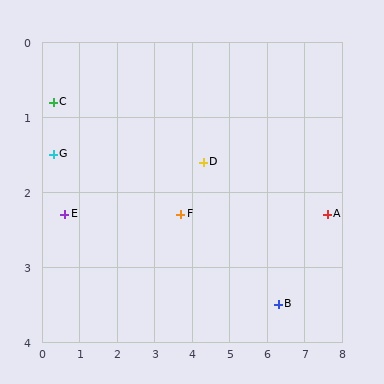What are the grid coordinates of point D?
Point D is at approximately (4.3, 1.6).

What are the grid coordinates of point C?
Point C is at approximately (0.3, 0.8).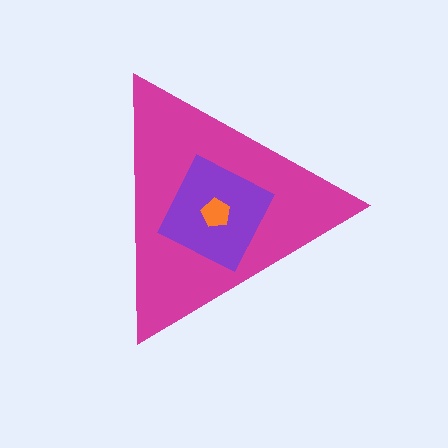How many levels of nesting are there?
3.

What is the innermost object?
The orange pentagon.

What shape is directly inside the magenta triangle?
The purple diamond.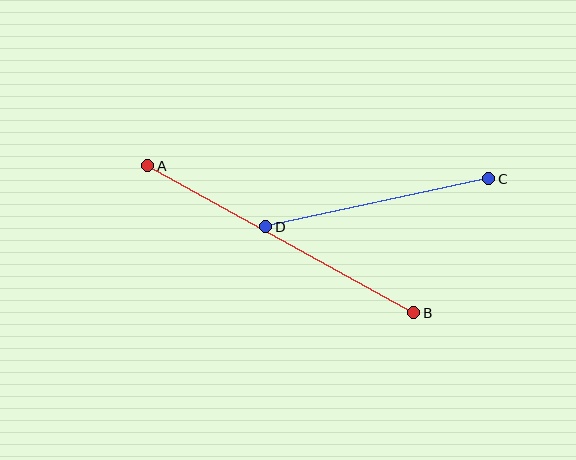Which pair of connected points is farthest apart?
Points A and B are farthest apart.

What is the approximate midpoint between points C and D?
The midpoint is at approximately (377, 203) pixels.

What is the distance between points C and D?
The distance is approximately 228 pixels.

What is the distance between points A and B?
The distance is approximately 304 pixels.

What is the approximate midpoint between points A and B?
The midpoint is at approximately (281, 239) pixels.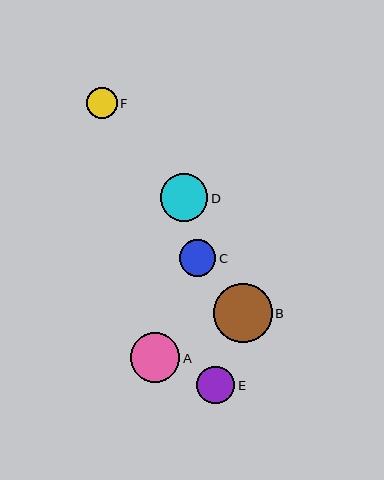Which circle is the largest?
Circle B is the largest with a size of approximately 59 pixels.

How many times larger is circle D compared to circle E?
Circle D is approximately 1.3 times the size of circle E.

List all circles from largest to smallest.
From largest to smallest: B, A, D, E, C, F.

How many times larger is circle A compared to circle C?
Circle A is approximately 1.4 times the size of circle C.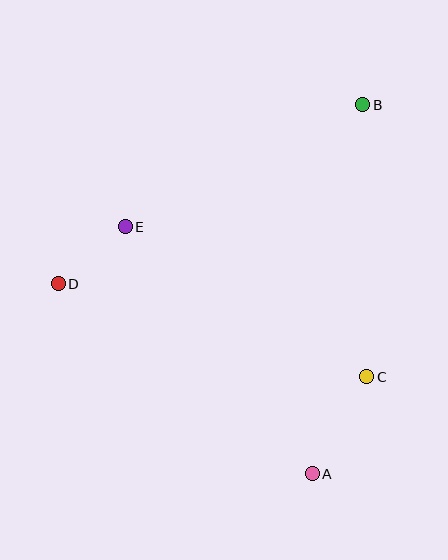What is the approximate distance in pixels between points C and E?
The distance between C and E is approximately 284 pixels.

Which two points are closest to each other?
Points D and E are closest to each other.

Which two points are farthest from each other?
Points A and B are farthest from each other.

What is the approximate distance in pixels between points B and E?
The distance between B and E is approximately 267 pixels.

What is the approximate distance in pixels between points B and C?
The distance between B and C is approximately 272 pixels.